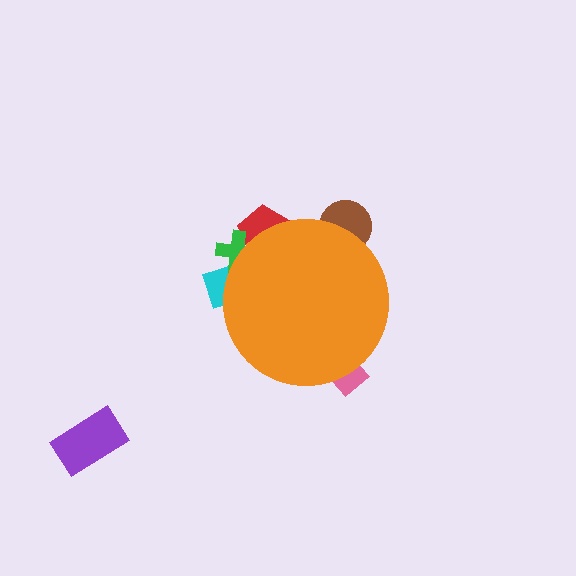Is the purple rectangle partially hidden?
No, the purple rectangle is fully visible.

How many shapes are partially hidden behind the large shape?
5 shapes are partially hidden.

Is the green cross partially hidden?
Yes, the green cross is partially hidden behind the orange circle.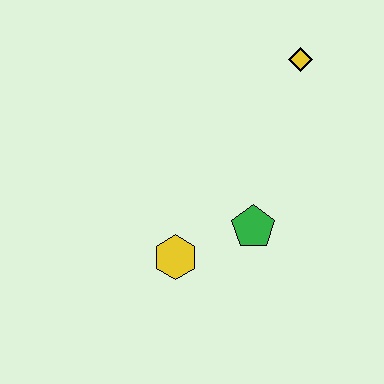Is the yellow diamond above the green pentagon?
Yes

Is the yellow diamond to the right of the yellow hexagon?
Yes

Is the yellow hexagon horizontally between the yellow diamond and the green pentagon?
No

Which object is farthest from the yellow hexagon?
The yellow diamond is farthest from the yellow hexagon.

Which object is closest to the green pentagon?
The yellow hexagon is closest to the green pentagon.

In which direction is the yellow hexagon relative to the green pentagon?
The yellow hexagon is to the left of the green pentagon.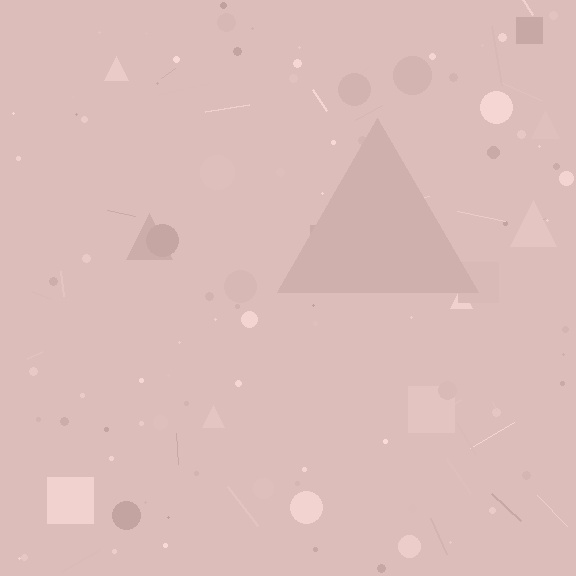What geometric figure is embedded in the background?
A triangle is embedded in the background.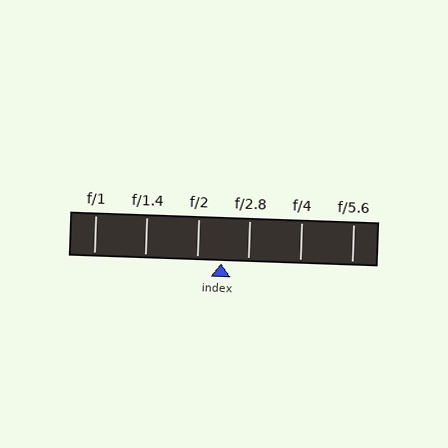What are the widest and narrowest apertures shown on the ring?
The widest aperture shown is f/1 and the narrowest is f/5.6.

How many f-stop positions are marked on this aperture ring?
There are 6 f-stop positions marked.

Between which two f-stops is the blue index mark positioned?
The index mark is between f/2 and f/2.8.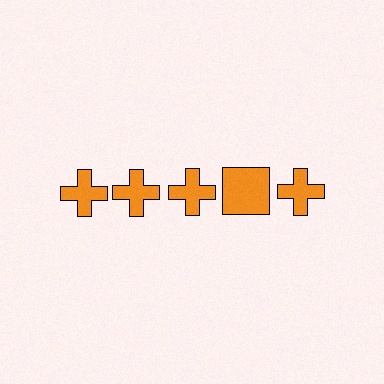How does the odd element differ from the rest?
It has a different shape: square instead of cross.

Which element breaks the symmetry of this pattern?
The orange square in the top row, second from right column breaks the symmetry. All other shapes are orange crosses.